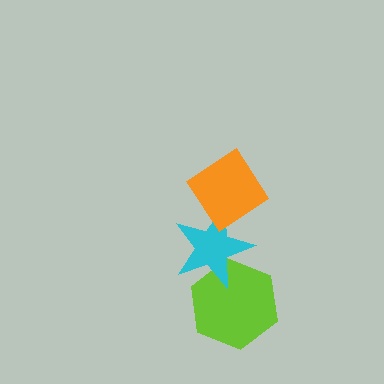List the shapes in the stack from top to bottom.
From top to bottom: the orange diamond, the cyan star, the lime hexagon.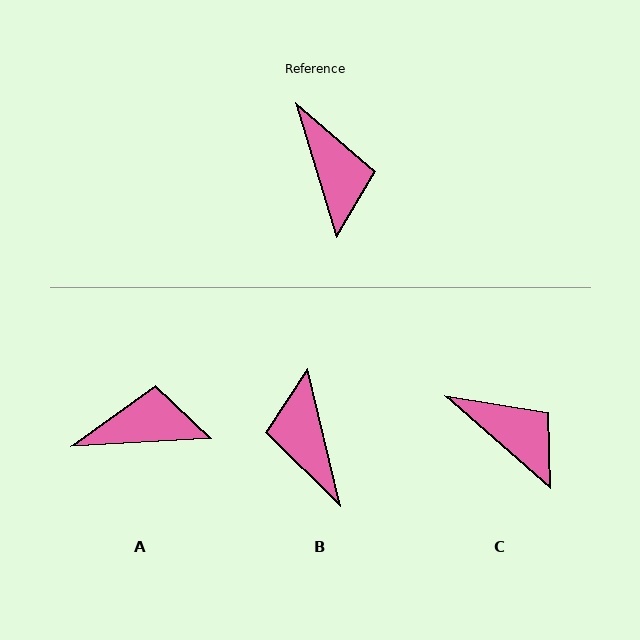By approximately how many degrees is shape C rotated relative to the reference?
Approximately 32 degrees counter-clockwise.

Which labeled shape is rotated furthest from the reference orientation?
B, about 176 degrees away.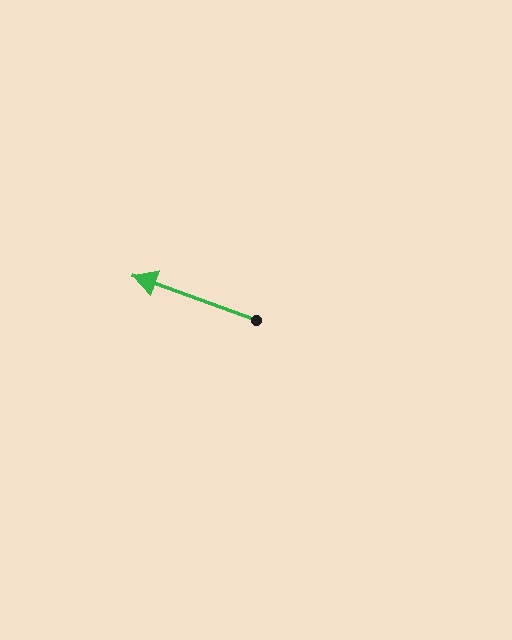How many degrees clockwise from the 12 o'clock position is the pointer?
Approximately 290 degrees.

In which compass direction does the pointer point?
West.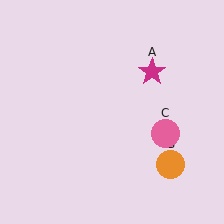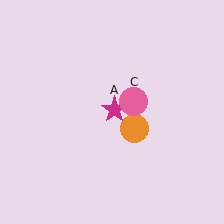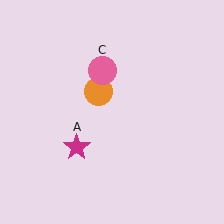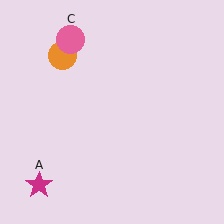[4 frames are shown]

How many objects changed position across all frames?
3 objects changed position: magenta star (object A), orange circle (object B), pink circle (object C).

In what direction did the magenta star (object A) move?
The magenta star (object A) moved down and to the left.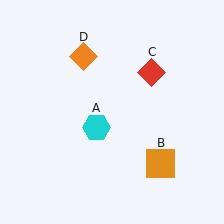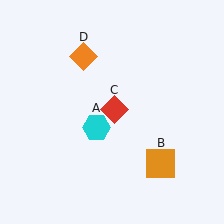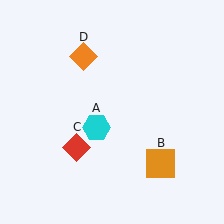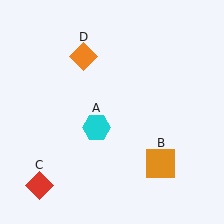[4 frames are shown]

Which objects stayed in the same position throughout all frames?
Cyan hexagon (object A) and orange square (object B) and orange diamond (object D) remained stationary.